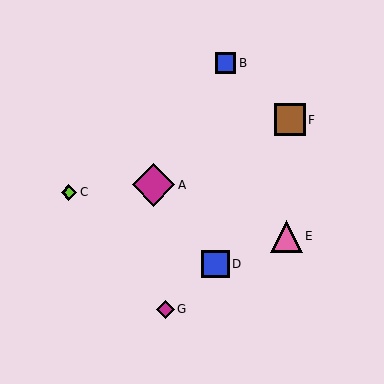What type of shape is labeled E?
Shape E is a pink triangle.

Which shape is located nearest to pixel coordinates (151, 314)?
The magenta diamond (labeled G) at (165, 309) is nearest to that location.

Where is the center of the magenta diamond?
The center of the magenta diamond is at (153, 185).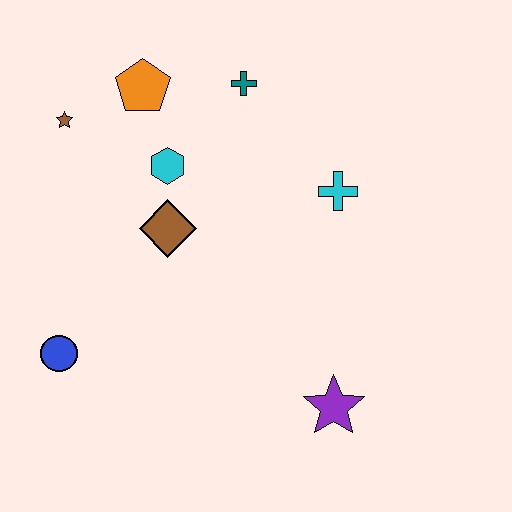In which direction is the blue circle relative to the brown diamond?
The blue circle is below the brown diamond.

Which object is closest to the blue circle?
The brown diamond is closest to the blue circle.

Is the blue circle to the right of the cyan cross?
No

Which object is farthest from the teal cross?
The purple star is farthest from the teal cross.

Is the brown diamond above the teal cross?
No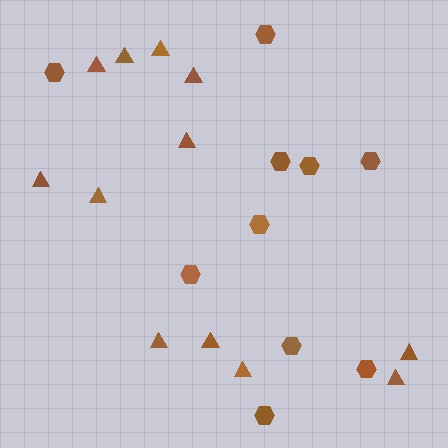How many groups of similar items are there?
There are 2 groups: one group of triangles (12) and one group of hexagons (10).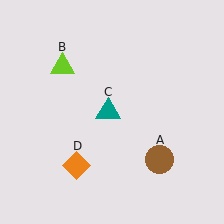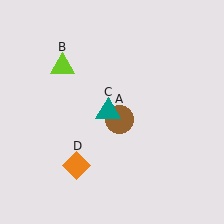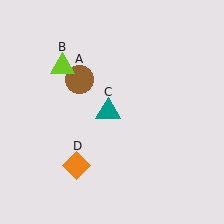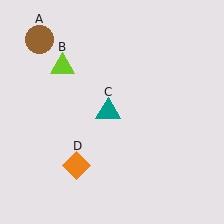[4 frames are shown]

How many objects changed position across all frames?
1 object changed position: brown circle (object A).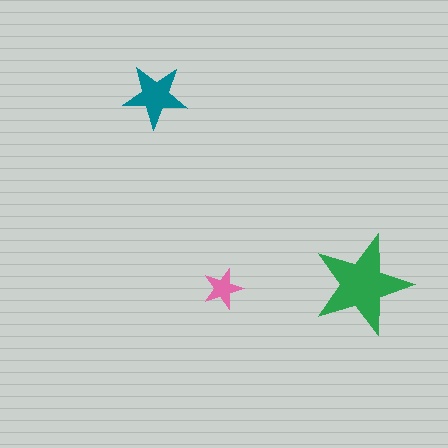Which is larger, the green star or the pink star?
The green one.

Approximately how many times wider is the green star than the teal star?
About 1.5 times wider.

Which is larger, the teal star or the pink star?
The teal one.